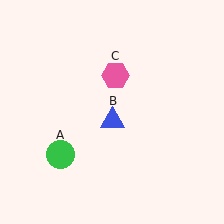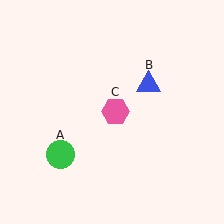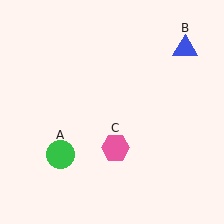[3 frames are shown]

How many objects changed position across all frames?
2 objects changed position: blue triangle (object B), pink hexagon (object C).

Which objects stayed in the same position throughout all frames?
Green circle (object A) remained stationary.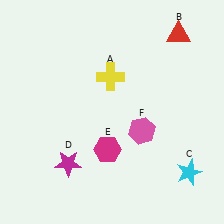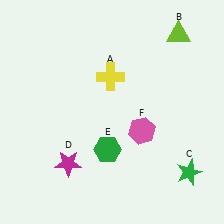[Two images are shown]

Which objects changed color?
B changed from red to lime. C changed from cyan to green. E changed from magenta to green.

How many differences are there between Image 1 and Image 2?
There are 3 differences between the two images.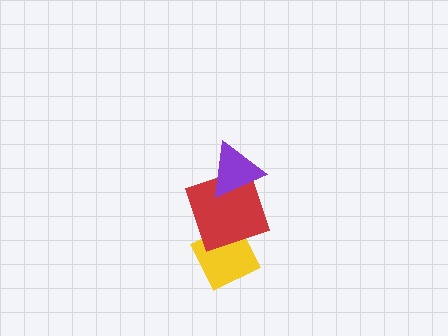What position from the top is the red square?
The red square is 2nd from the top.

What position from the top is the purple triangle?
The purple triangle is 1st from the top.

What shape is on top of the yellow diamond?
The red square is on top of the yellow diamond.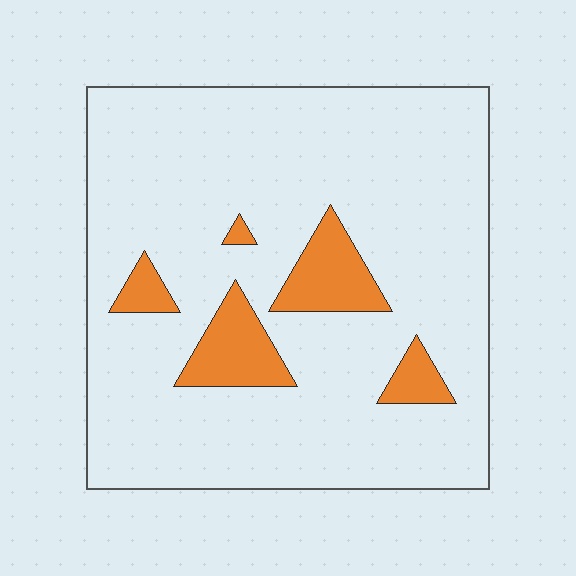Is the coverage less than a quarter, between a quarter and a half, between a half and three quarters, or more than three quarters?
Less than a quarter.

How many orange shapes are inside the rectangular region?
5.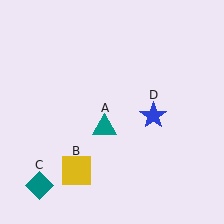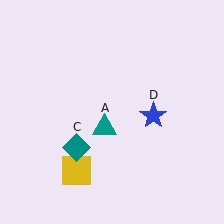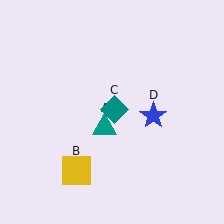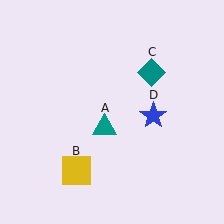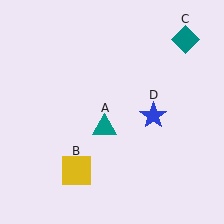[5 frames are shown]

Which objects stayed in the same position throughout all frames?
Teal triangle (object A) and yellow square (object B) and blue star (object D) remained stationary.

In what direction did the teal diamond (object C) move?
The teal diamond (object C) moved up and to the right.